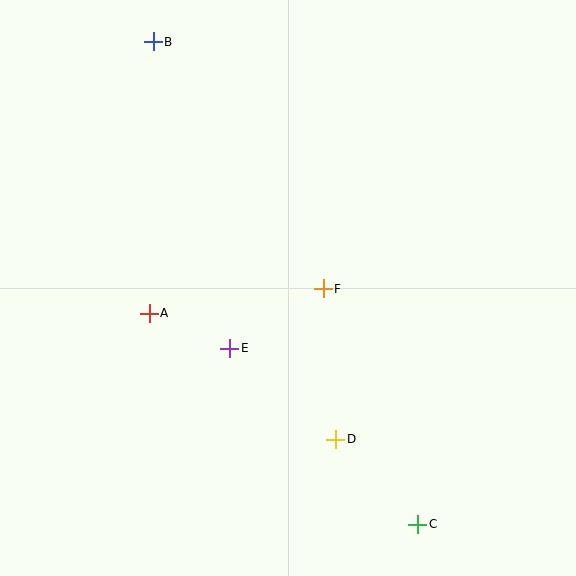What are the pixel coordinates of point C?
Point C is at (418, 524).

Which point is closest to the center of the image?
Point F at (323, 289) is closest to the center.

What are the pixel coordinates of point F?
Point F is at (323, 289).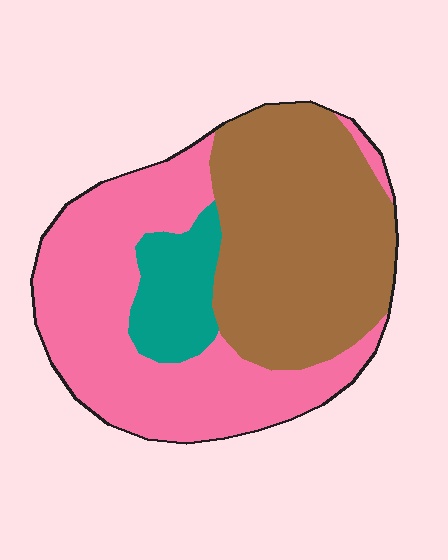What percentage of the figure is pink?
Pink covers roughly 45% of the figure.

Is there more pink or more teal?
Pink.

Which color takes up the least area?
Teal, at roughly 10%.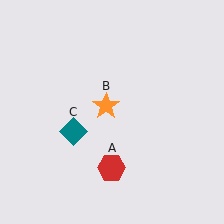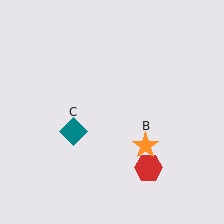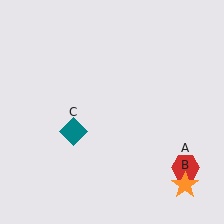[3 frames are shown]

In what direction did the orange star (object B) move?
The orange star (object B) moved down and to the right.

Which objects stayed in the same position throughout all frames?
Teal diamond (object C) remained stationary.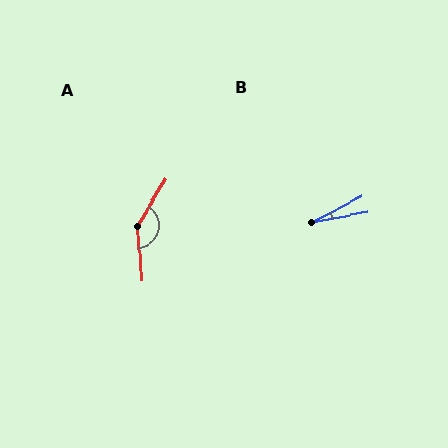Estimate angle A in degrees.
Approximately 144 degrees.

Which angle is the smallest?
B, at approximately 17 degrees.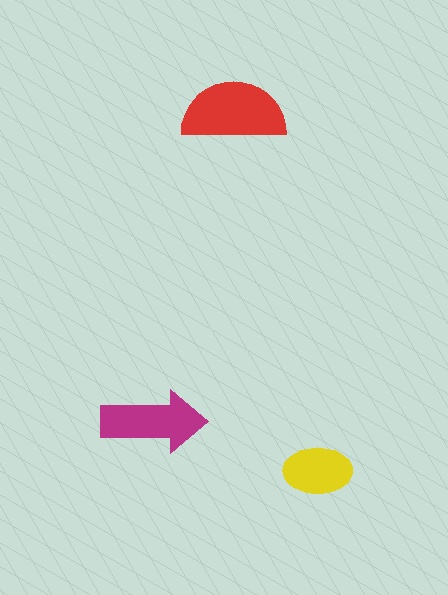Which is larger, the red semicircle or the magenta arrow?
The red semicircle.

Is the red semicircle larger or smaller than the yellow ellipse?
Larger.